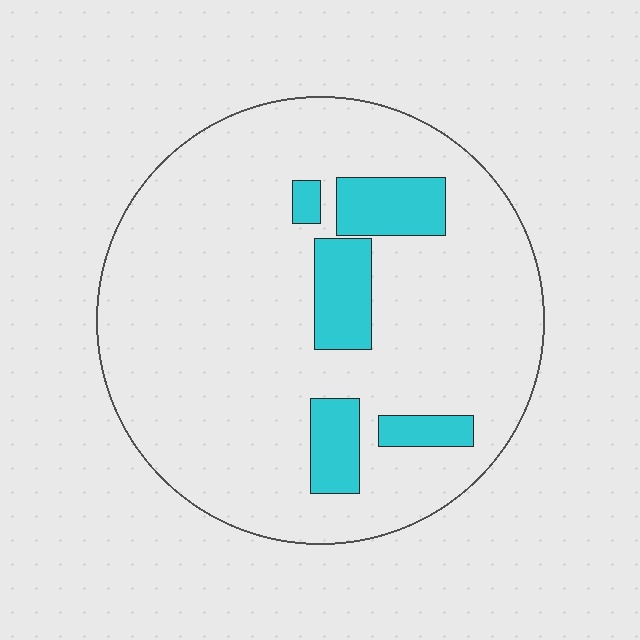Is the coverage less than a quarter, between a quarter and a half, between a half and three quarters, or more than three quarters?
Less than a quarter.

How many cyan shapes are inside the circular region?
5.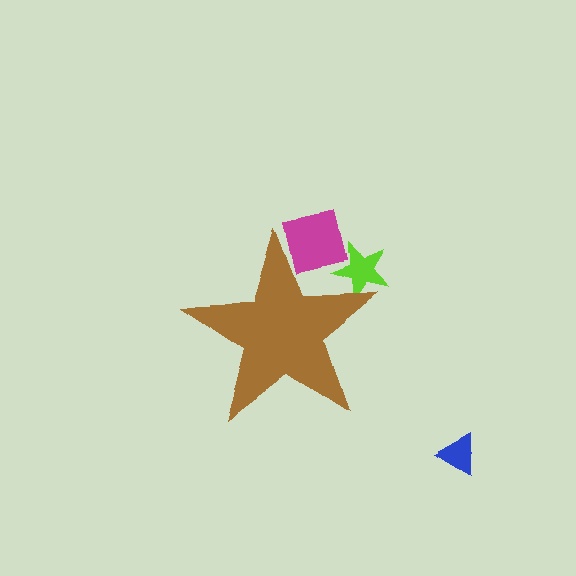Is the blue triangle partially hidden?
No, the blue triangle is fully visible.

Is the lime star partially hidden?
Yes, the lime star is partially hidden behind the brown star.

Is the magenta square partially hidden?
Yes, the magenta square is partially hidden behind the brown star.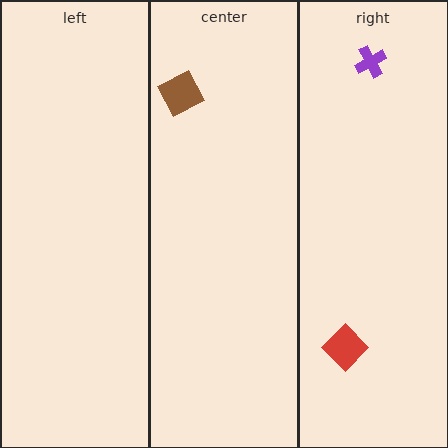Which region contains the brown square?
The center region.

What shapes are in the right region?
The purple cross, the red diamond.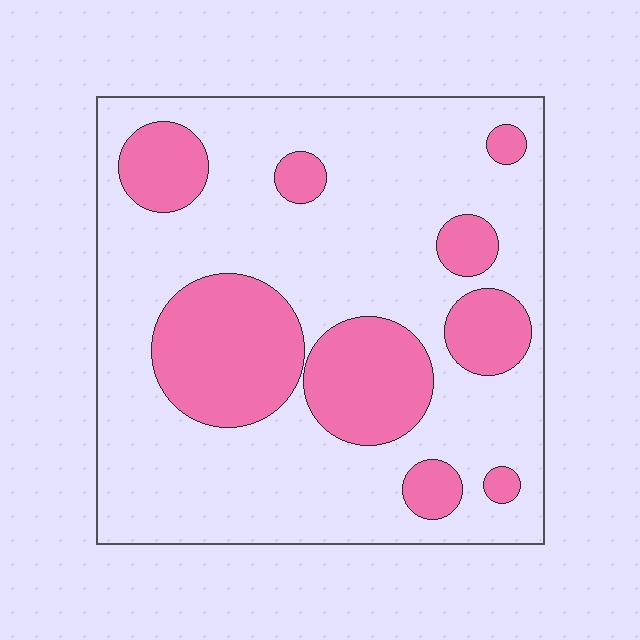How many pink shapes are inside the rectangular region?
9.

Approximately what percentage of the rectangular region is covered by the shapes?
Approximately 25%.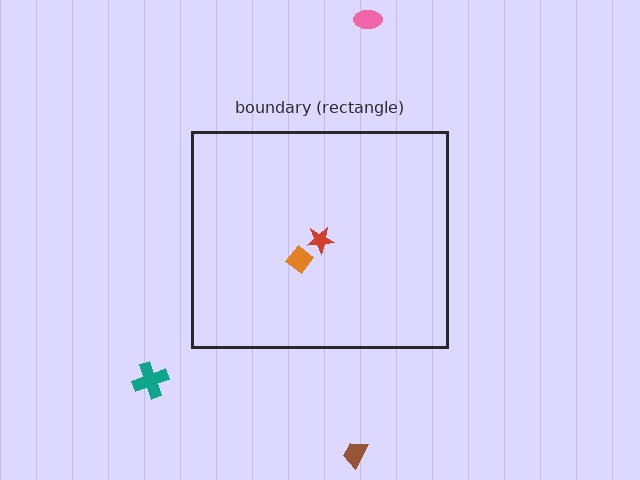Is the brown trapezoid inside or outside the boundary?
Outside.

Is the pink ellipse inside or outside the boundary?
Outside.